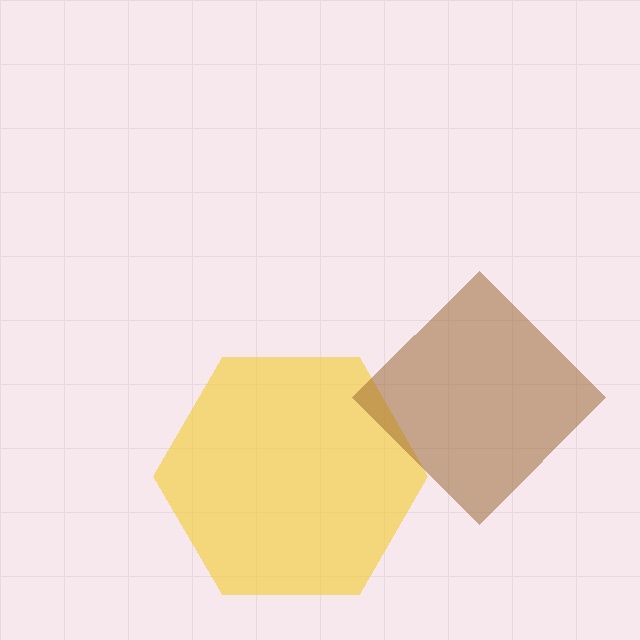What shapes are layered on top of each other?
The layered shapes are: a yellow hexagon, a brown diamond.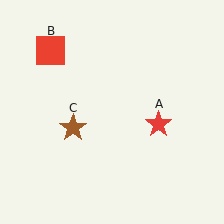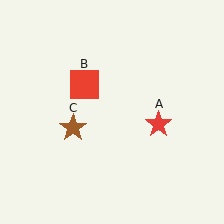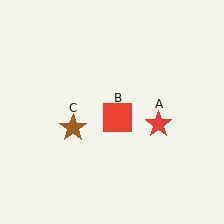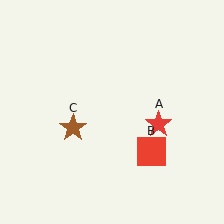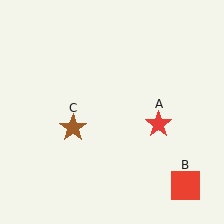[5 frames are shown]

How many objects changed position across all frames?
1 object changed position: red square (object B).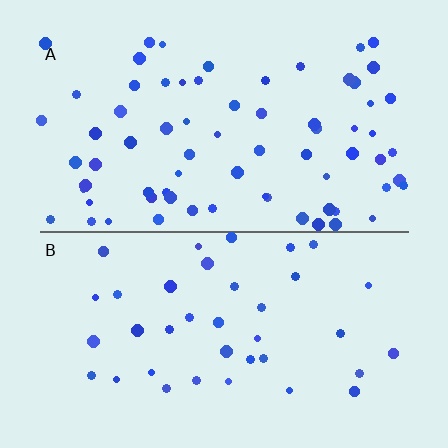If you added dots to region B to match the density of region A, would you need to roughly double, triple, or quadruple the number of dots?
Approximately double.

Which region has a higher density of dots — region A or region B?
A (the top).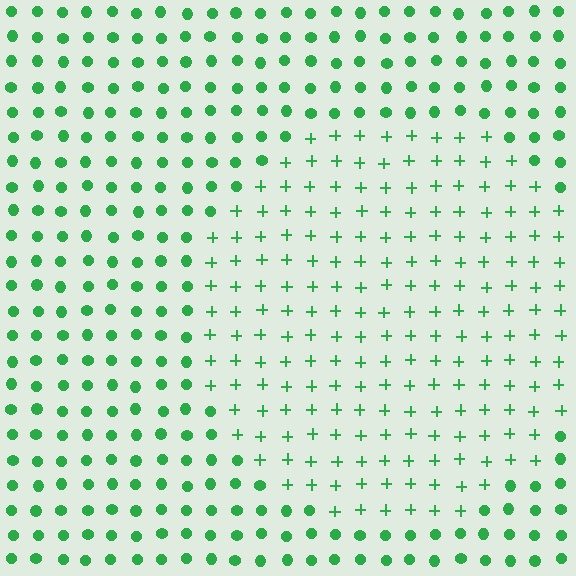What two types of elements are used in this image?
The image uses plus signs inside the circle region and circles outside it.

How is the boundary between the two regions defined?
The boundary is defined by a change in element shape: plus signs inside vs. circles outside. All elements share the same color and spacing.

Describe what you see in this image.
The image is filled with small green elements arranged in a uniform grid. A circle-shaped region contains plus signs, while the surrounding area contains circles. The boundary is defined purely by the change in element shape.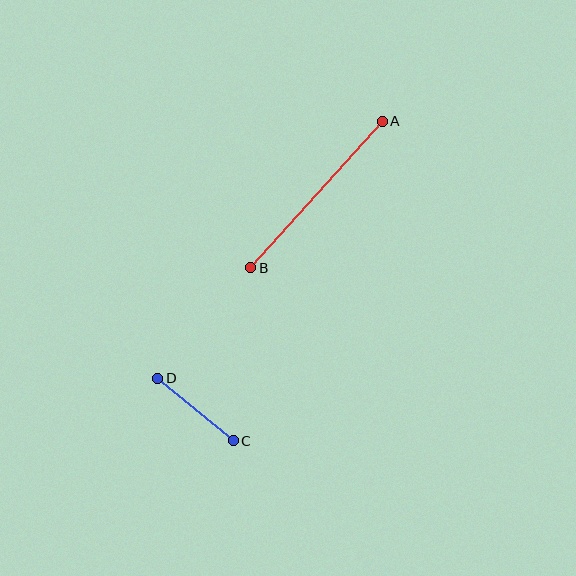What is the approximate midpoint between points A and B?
The midpoint is at approximately (317, 194) pixels.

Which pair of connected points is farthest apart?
Points A and B are farthest apart.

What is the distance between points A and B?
The distance is approximately 197 pixels.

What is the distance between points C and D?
The distance is approximately 98 pixels.